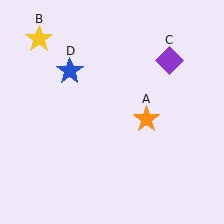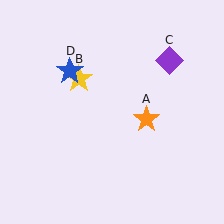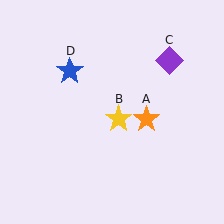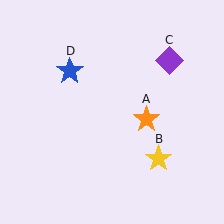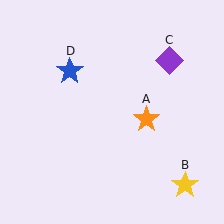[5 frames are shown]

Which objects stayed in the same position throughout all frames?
Orange star (object A) and purple diamond (object C) and blue star (object D) remained stationary.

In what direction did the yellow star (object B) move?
The yellow star (object B) moved down and to the right.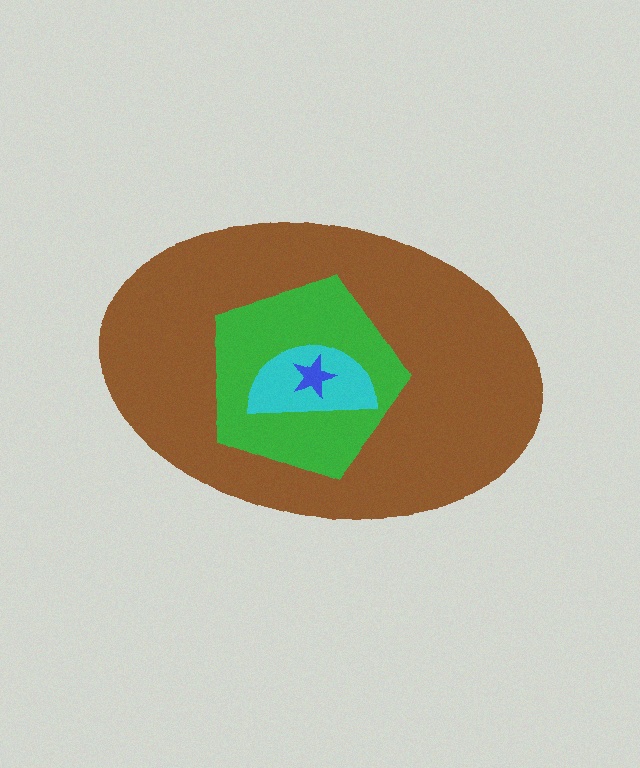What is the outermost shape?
The brown ellipse.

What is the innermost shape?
The blue star.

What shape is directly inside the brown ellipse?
The green pentagon.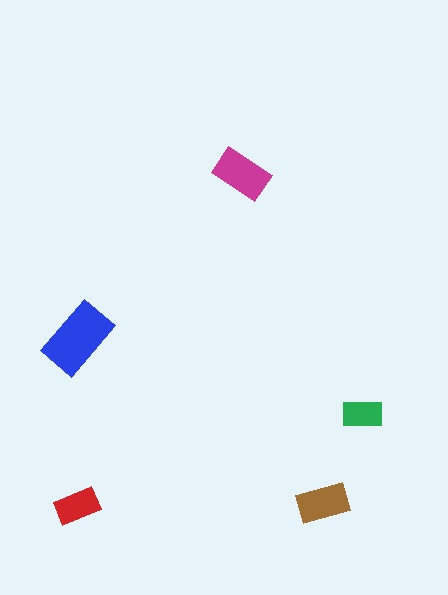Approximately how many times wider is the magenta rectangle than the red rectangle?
About 1.5 times wider.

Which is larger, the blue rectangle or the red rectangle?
The blue one.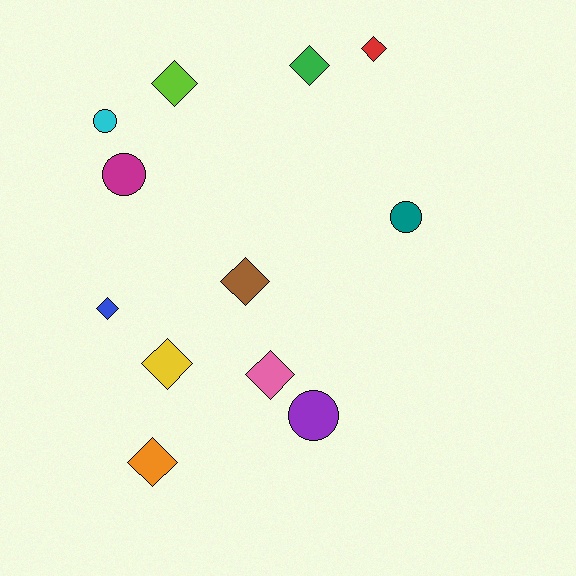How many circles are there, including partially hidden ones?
There are 4 circles.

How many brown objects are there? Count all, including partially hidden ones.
There is 1 brown object.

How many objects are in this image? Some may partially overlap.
There are 12 objects.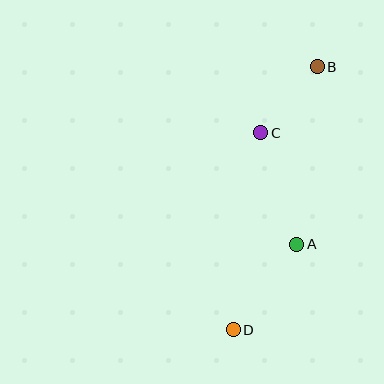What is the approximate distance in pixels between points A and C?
The distance between A and C is approximately 117 pixels.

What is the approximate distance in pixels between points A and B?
The distance between A and B is approximately 178 pixels.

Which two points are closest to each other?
Points B and C are closest to each other.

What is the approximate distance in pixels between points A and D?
The distance between A and D is approximately 107 pixels.